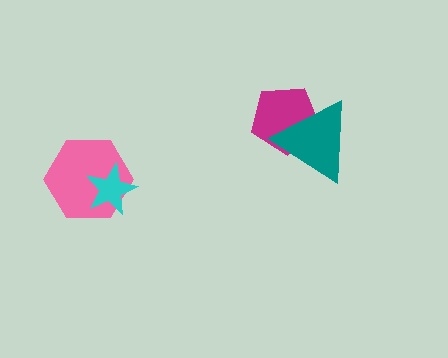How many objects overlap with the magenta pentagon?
1 object overlaps with the magenta pentagon.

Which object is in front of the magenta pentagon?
The teal triangle is in front of the magenta pentagon.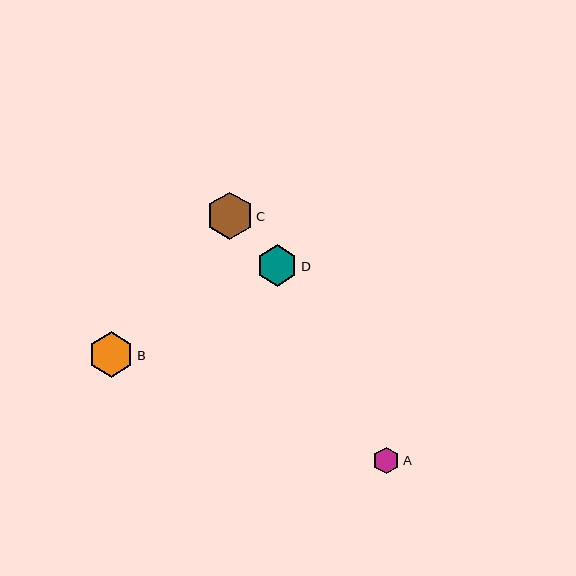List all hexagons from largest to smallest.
From largest to smallest: C, B, D, A.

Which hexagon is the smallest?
Hexagon A is the smallest with a size of approximately 27 pixels.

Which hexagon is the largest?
Hexagon C is the largest with a size of approximately 47 pixels.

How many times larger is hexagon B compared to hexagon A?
Hexagon B is approximately 1.7 times the size of hexagon A.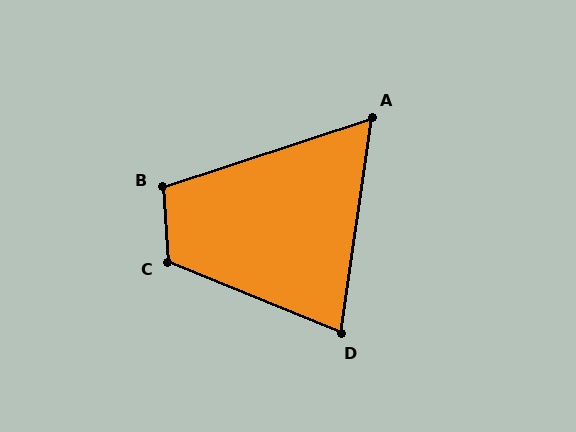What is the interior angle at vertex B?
Approximately 104 degrees (obtuse).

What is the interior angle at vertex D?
Approximately 76 degrees (acute).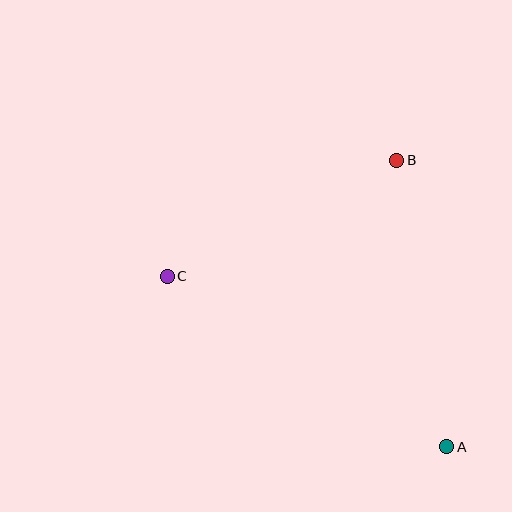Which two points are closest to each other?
Points B and C are closest to each other.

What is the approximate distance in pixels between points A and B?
The distance between A and B is approximately 291 pixels.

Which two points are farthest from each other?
Points A and C are farthest from each other.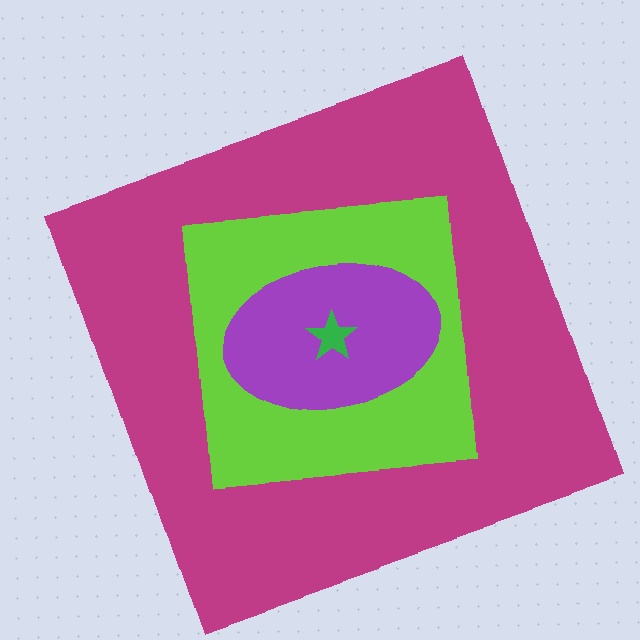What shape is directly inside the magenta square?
The lime square.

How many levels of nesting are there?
4.